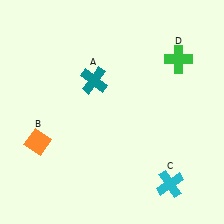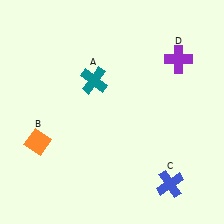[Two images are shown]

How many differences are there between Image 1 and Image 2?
There are 2 differences between the two images.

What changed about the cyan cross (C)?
In Image 1, C is cyan. In Image 2, it changed to blue.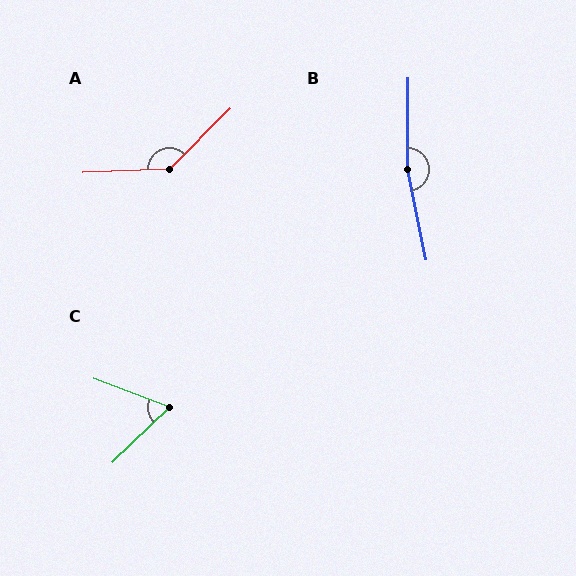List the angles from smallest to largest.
C (65°), A (138°), B (168°).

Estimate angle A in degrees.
Approximately 138 degrees.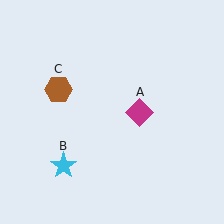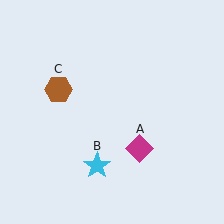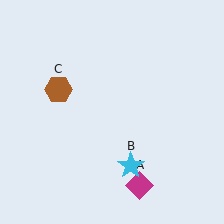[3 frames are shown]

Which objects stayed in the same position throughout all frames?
Brown hexagon (object C) remained stationary.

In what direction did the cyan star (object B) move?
The cyan star (object B) moved right.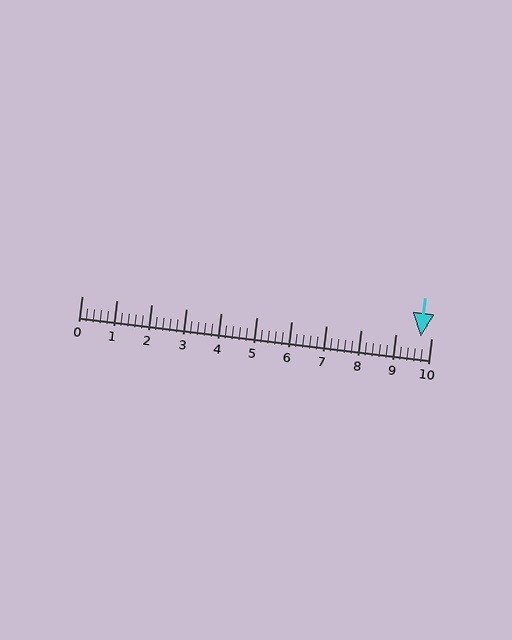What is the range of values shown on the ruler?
The ruler shows values from 0 to 10.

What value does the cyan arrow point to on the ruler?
The cyan arrow points to approximately 9.7.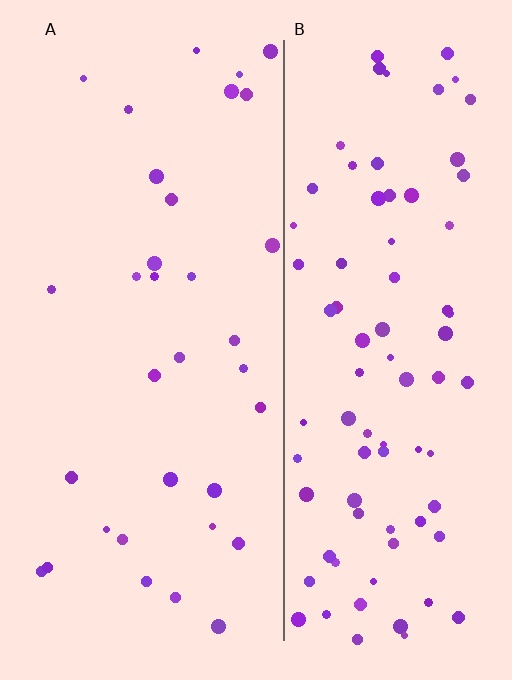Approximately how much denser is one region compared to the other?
Approximately 2.6× — region B over region A.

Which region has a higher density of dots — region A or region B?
B (the right).